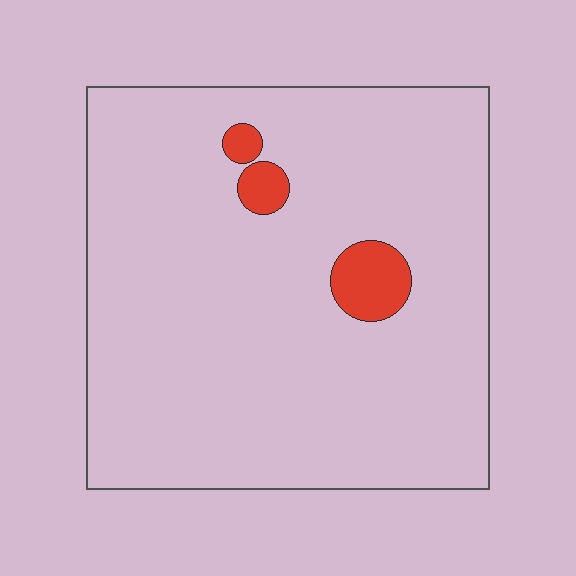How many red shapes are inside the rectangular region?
3.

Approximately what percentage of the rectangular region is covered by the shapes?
Approximately 5%.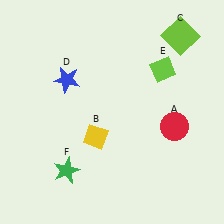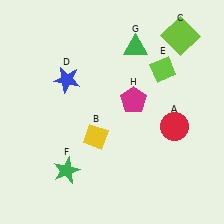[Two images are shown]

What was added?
A green triangle (G), a magenta pentagon (H) were added in Image 2.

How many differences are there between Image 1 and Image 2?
There are 2 differences between the two images.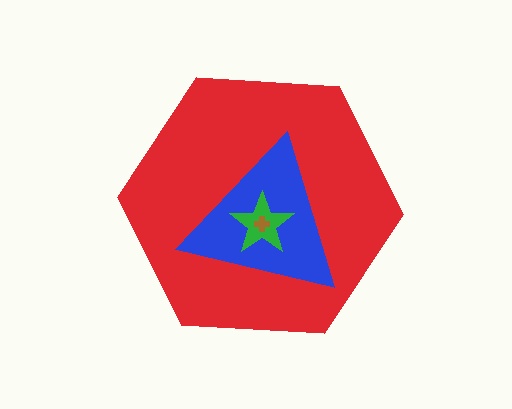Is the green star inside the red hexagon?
Yes.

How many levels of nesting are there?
4.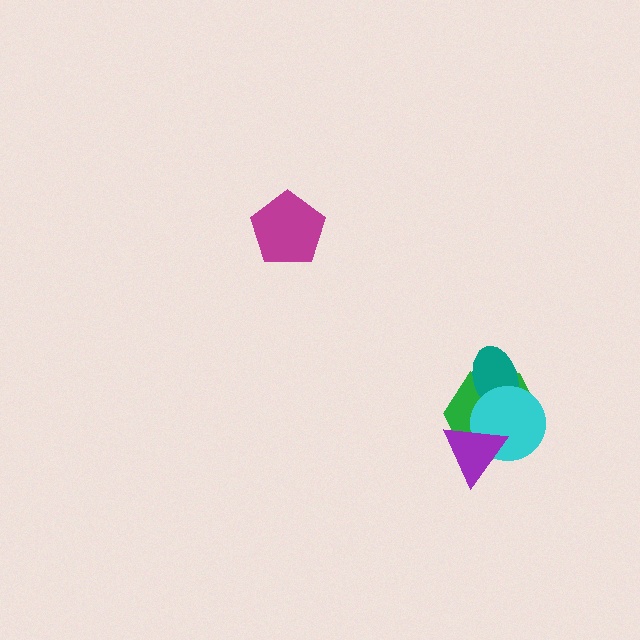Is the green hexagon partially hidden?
Yes, it is partially covered by another shape.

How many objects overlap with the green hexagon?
3 objects overlap with the green hexagon.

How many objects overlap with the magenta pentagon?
0 objects overlap with the magenta pentagon.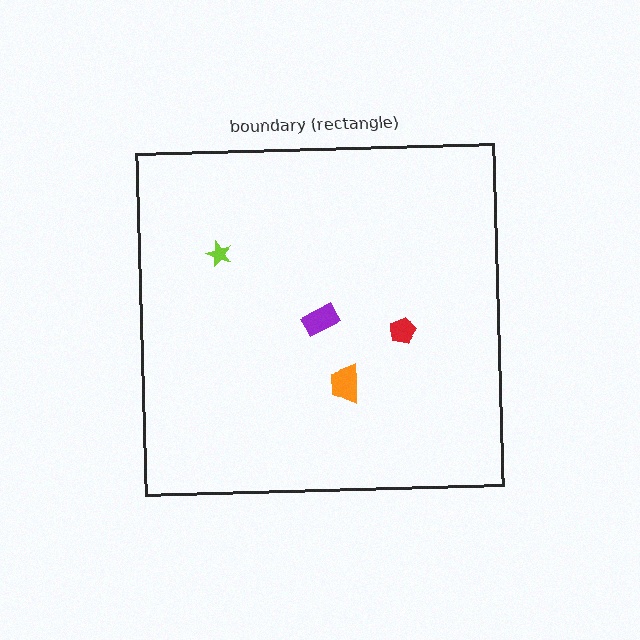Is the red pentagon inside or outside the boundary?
Inside.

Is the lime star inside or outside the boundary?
Inside.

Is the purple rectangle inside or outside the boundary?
Inside.